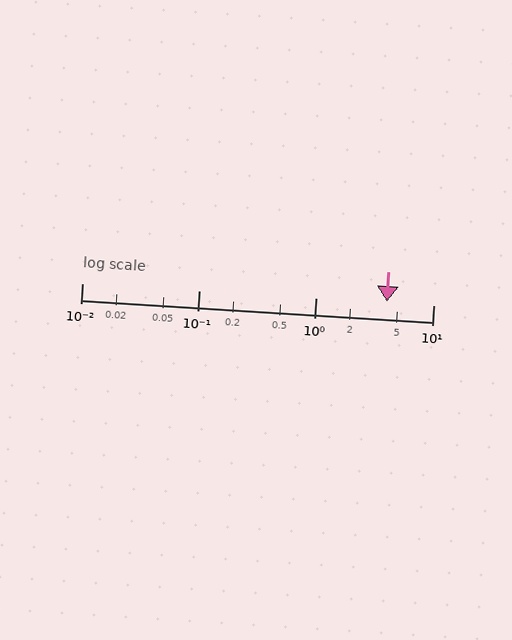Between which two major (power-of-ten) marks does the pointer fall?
The pointer is between 1 and 10.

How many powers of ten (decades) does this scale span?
The scale spans 3 decades, from 0.01 to 10.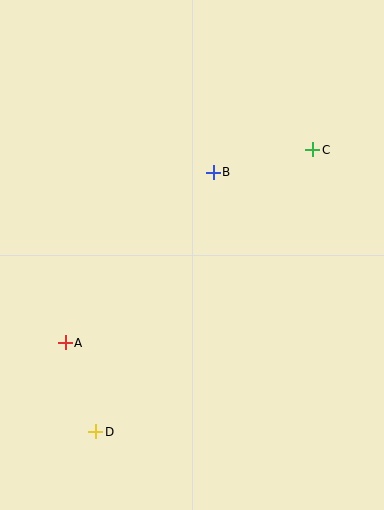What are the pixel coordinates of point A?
Point A is at (65, 343).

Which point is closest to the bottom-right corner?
Point D is closest to the bottom-right corner.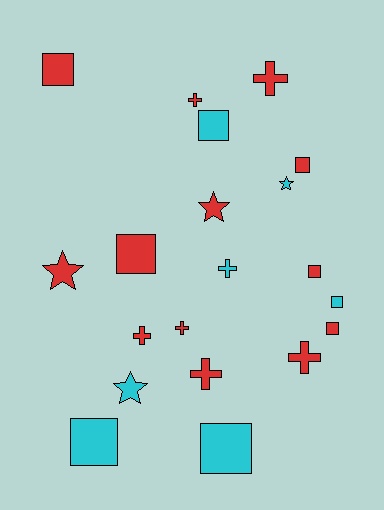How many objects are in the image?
There are 20 objects.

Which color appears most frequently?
Red, with 13 objects.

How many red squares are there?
There are 5 red squares.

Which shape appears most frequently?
Square, with 9 objects.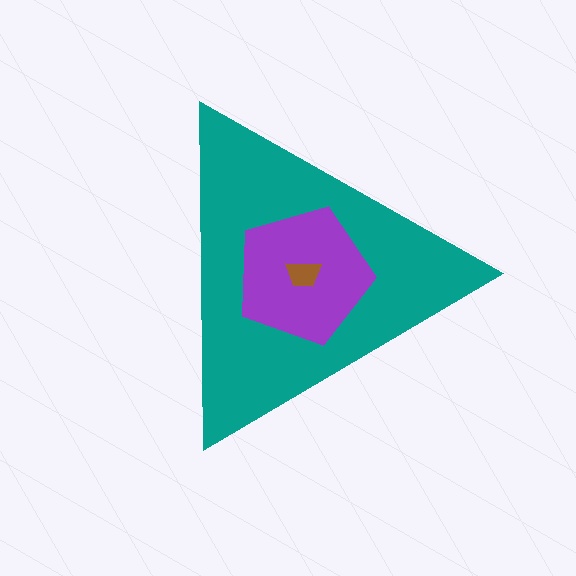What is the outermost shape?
The teal triangle.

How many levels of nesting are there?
3.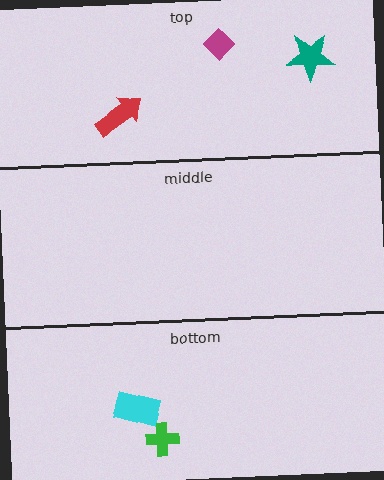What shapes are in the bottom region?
The cyan rectangle, the green cross.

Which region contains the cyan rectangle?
The bottom region.